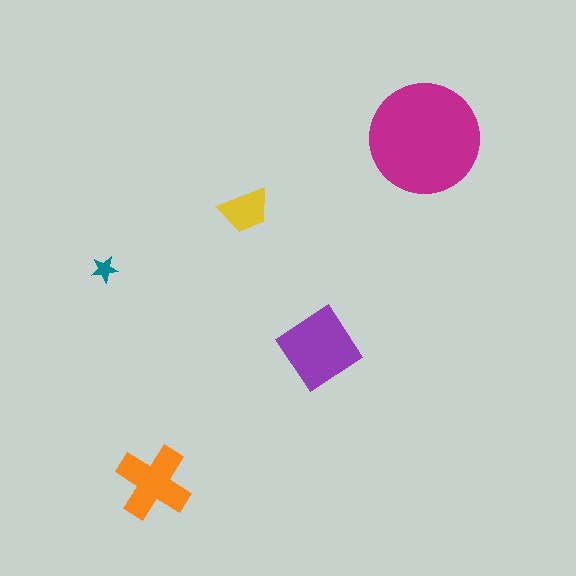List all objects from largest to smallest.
The magenta circle, the purple diamond, the orange cross, the yellow trapezoid, the teal star.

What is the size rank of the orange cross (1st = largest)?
3rd.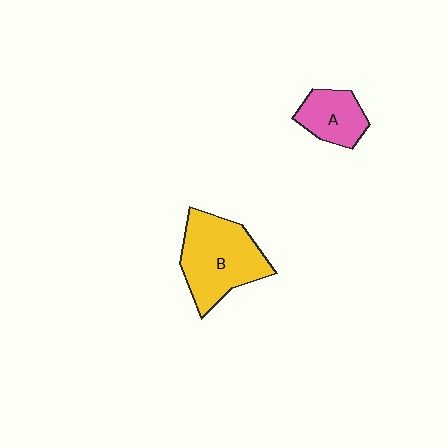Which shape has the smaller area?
Shape A (pink).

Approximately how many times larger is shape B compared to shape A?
Approximately 1.9 times.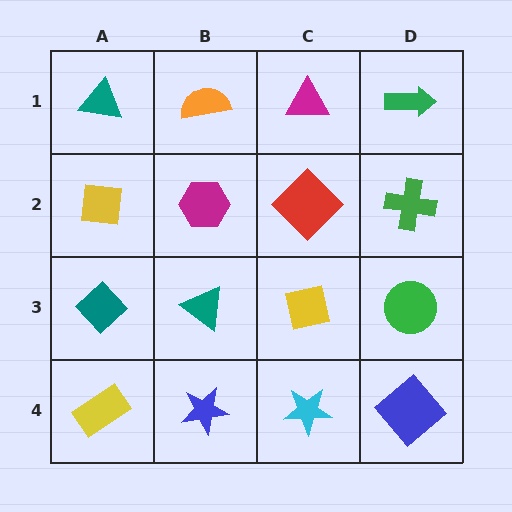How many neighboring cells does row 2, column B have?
4.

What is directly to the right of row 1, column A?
An orange semicircle.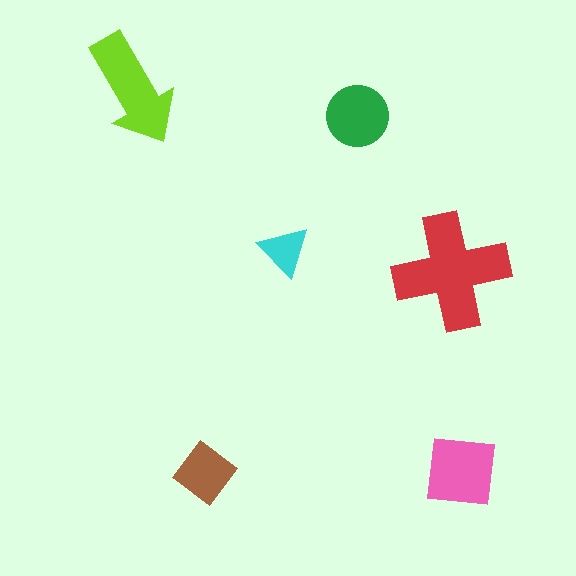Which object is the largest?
The red cross.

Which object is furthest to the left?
The lime arrow is leftmost.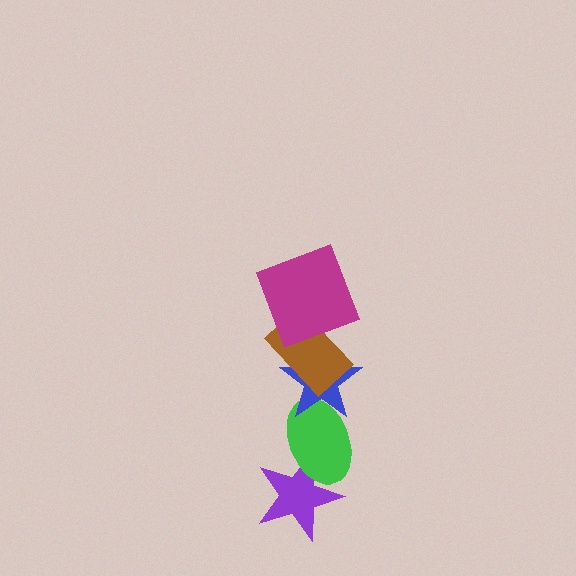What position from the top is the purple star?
The purple star is 5th from the top.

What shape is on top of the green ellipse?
The blue star is on top of the green ellipse.